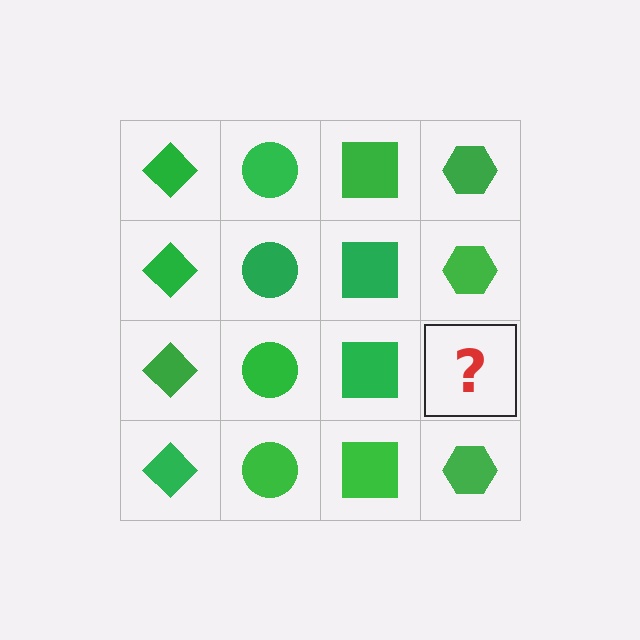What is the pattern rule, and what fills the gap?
The rule is that each column has a consistent shape. The gap should be filled with a green hexagon.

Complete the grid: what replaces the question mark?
The question mark should be replaced with a green hexagon.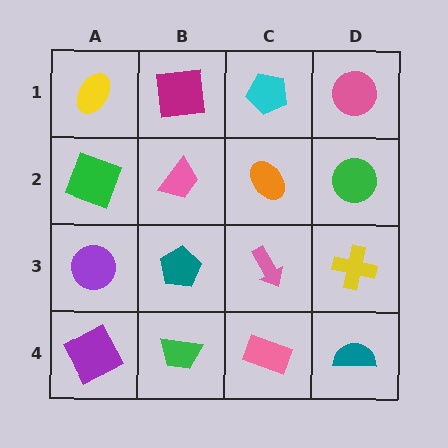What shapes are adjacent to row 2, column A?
A yellow ellipse (row 1, column A), a purple circle (row 3, column A), a pink trapezoid (row 2, column B).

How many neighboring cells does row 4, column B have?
3.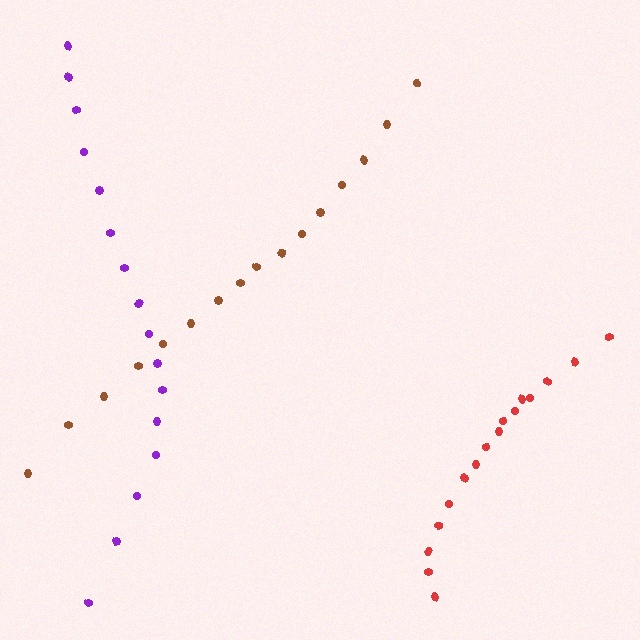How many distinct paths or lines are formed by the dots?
There are 3 distinct paths.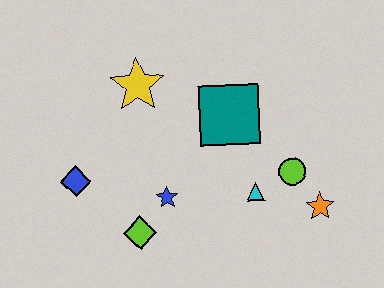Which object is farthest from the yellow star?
The orange star is farthest from the yellow star.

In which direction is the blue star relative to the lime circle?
The blue star is to the left of the lime circle.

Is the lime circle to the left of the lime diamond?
No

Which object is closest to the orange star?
The lime circle is closest to the orange star.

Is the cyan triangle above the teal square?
No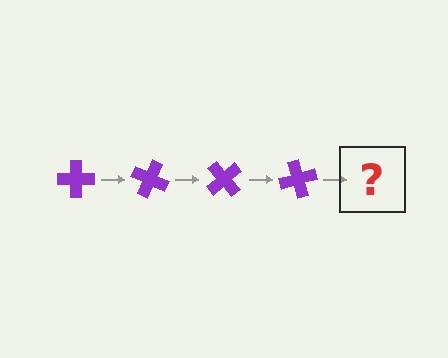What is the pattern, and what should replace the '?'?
The pattern is that the cross rotates 25 degrees each step. The '?' should be a purple cross rotated 100 degrees.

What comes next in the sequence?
The next element should be a purple cross rotated 100 degrees.